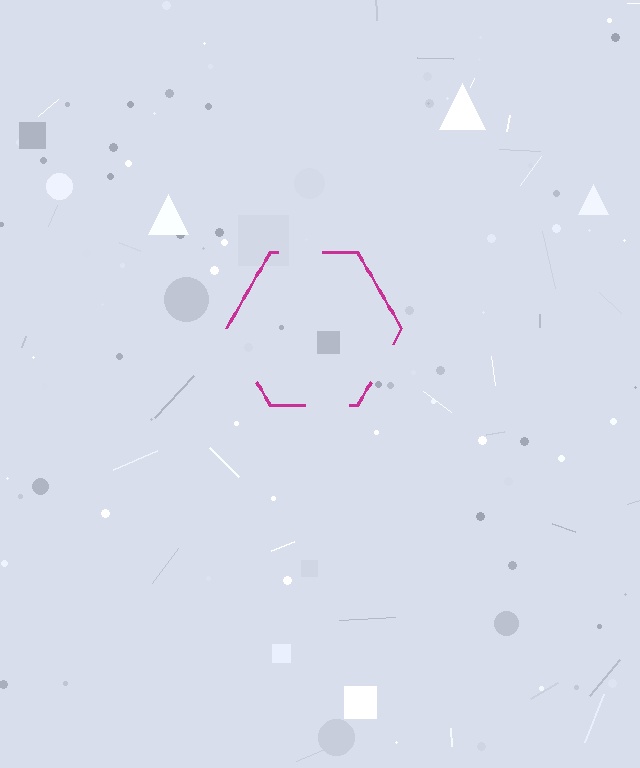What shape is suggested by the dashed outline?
The dashed outline suggests a hexagon.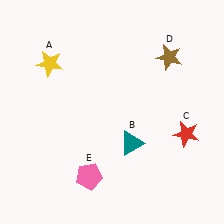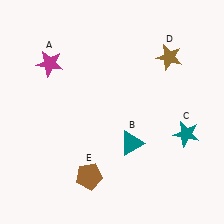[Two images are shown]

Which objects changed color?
A changed from yellow to magenta. C changed from red to teal. E changed from pink to brown.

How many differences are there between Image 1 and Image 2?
There are 3 differences between the two images.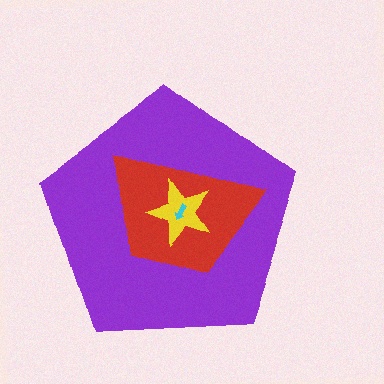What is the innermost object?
The cyan arrow.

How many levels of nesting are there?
4.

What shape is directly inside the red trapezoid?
The yellow star.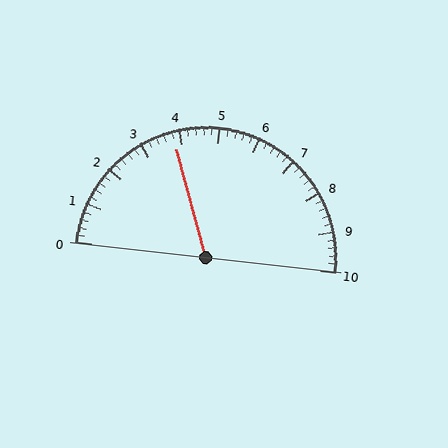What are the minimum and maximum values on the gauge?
The gauge ranges from 0 to 10.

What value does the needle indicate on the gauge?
The needle indicates approximately 3.8.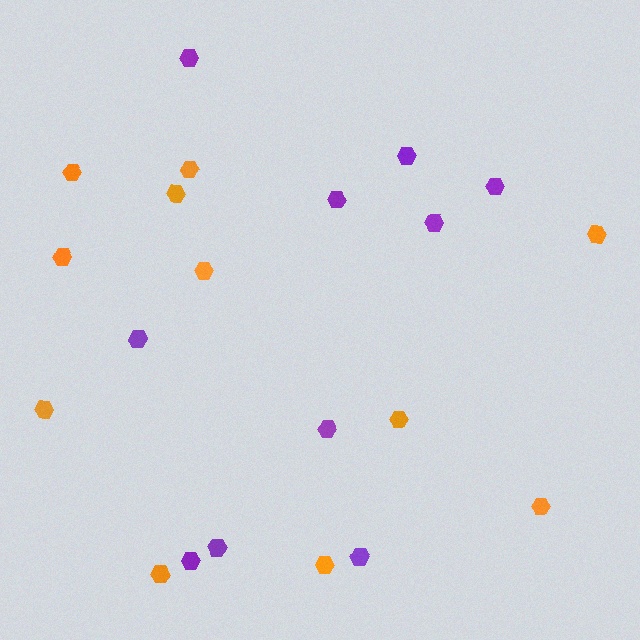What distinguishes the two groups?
There are 2 groups: one group of purple hexagons (10) and one group of orange hexagons (11).